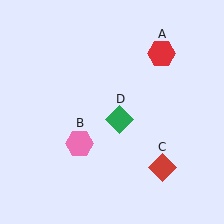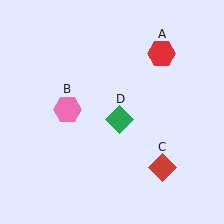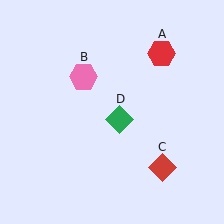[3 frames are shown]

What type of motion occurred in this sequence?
The pink hexagon (object B) rotated clockwise around the center of the scene.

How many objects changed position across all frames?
1 object changed position: pink hexagon (object B).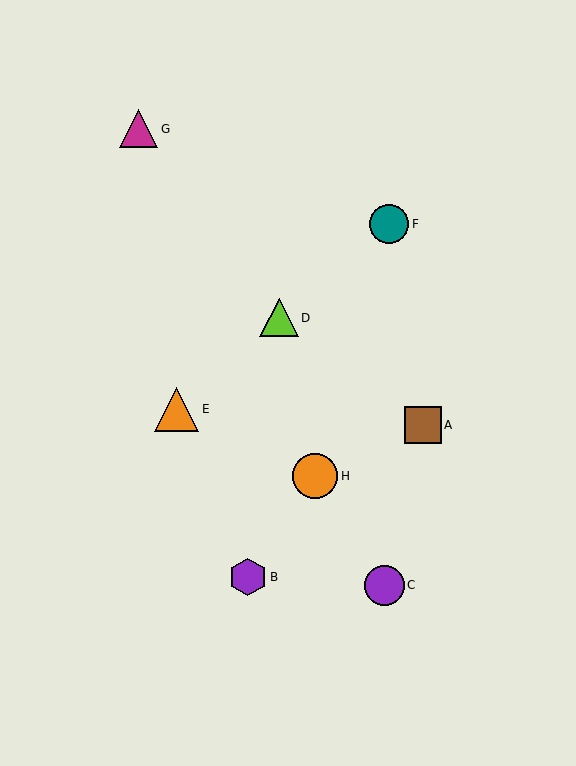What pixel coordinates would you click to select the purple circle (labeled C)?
Click at (384, 585) to select the purple circle C.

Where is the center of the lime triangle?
The center of the lime triangle is at (279, 318).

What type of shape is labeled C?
Shape C is a purple circle.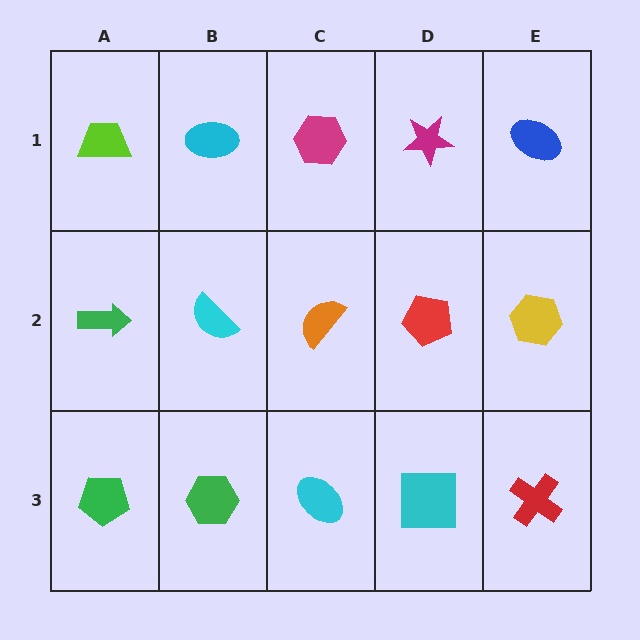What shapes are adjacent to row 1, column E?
A yellow hexagon (row 2, column E), a magenta star (row 1, column D).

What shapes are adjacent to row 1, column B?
A cyan semicircle (row 2, column B), a lime trapezoid (row 1, column A), a magenta hexagon (row 1, column C).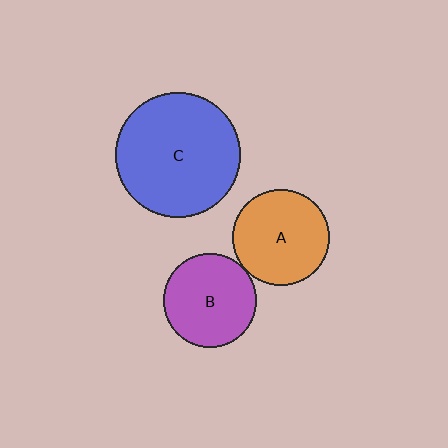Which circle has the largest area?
Circle C (blue).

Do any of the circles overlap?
No, none of the circles overlap.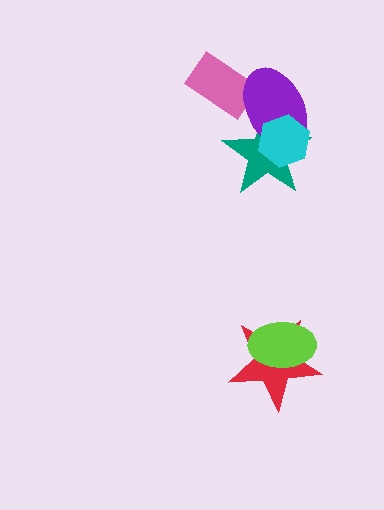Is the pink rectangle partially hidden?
Yes, it is partially covered by another shape.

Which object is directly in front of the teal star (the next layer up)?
The purple ellipse is directly in front of the teal star.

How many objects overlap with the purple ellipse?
3 objects overlap with the purple ellipse.